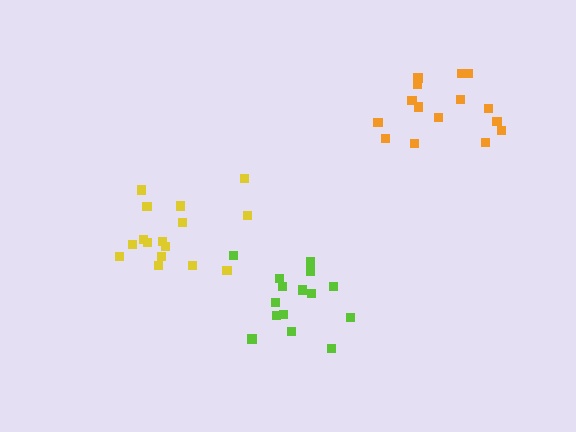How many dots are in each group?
Group 1: 16 dots, Group 2: 15 dots, Group 3: 16 dots (47 total).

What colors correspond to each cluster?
The clusters are colored: lime, orange, yellow.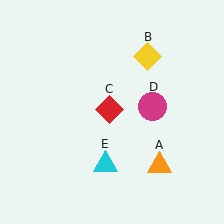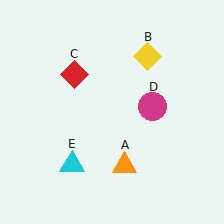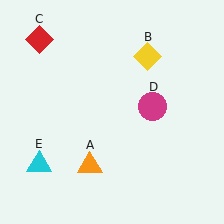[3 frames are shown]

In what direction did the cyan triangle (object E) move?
The cyan triangle (object E) moved left.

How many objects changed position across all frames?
3 objects changed position: orange triangle (object A), red diamond (object C), cyan triangle (object E).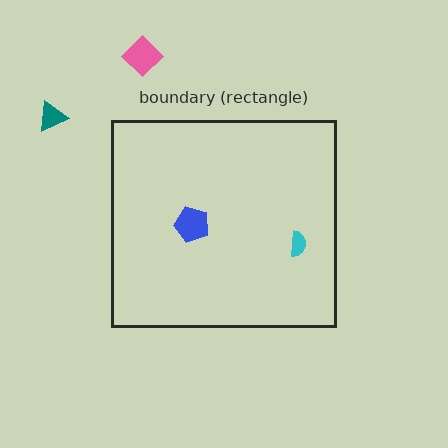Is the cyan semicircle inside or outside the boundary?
Inside.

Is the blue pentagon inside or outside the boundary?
Inside.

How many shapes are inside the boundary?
2 inside, 2 outside.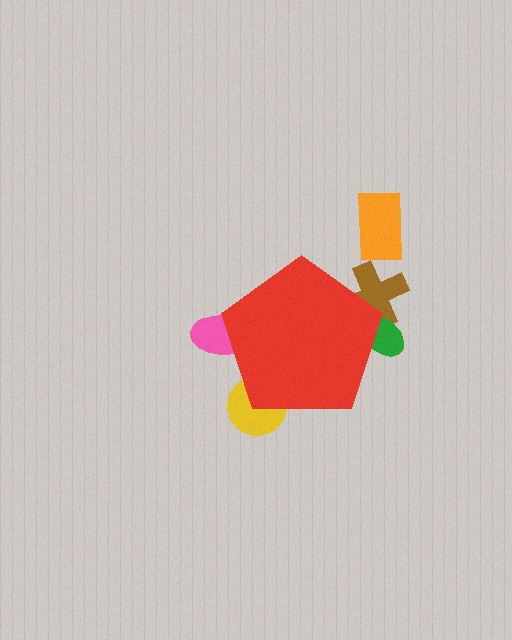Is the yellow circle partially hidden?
Yes, the yellow circle is partially hidden behind the red pentagon.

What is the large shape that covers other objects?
A red pentagon.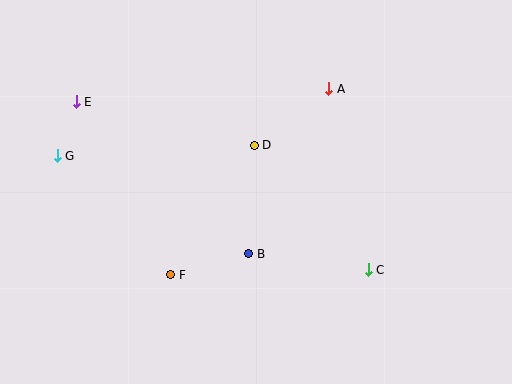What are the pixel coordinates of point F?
Point F is at (171, 275).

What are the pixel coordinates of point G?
Point G is at (57, 156).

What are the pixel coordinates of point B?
Point B is at (249, 254).